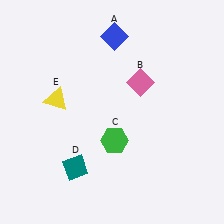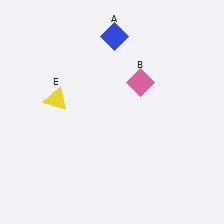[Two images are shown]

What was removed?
The teal diamond (D), the green hexagon (C) were removed in Image 2.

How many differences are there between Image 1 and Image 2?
There are 2 differences between the two images.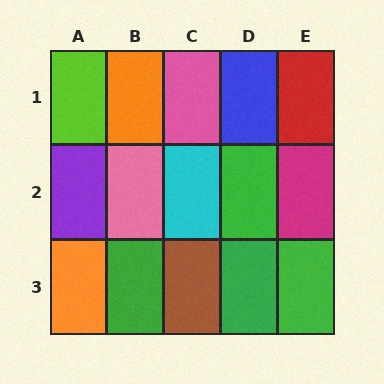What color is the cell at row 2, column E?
Magenta.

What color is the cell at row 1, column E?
Red.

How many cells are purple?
1 cell is purple.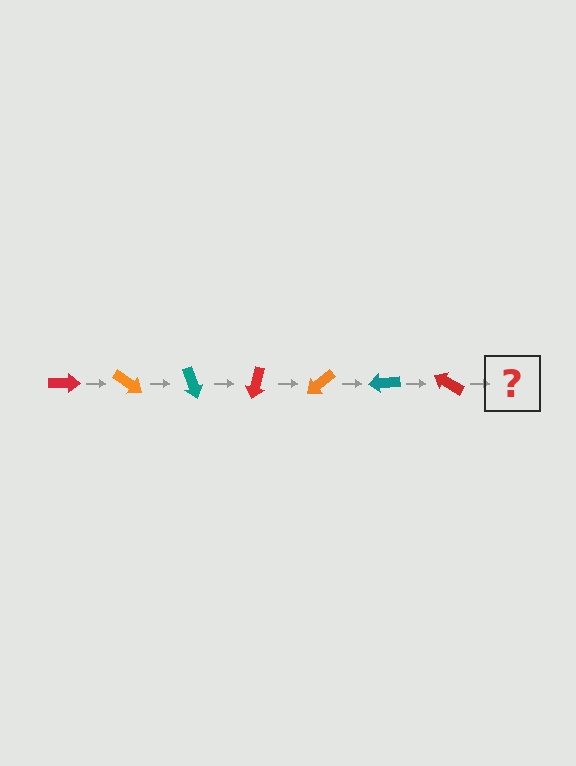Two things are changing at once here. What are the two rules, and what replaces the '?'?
The two rules are that it rotates 35 degrees each step and the color cycles through red, orange, and teal. The '?' should be an orange arrow, rotated 245 degrees from the start.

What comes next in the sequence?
The next element should be an orange arrow, rotated 245 degrees from the start.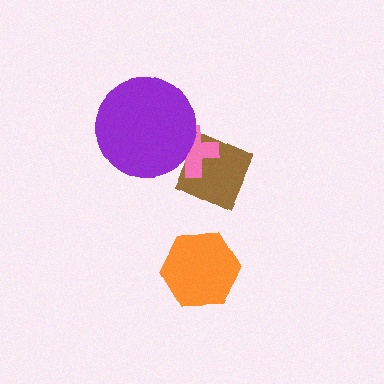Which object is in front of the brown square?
The pink cross is in front of the brown square.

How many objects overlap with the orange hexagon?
0 objects overlap with the orange hexagon.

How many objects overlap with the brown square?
1 object overlaps with the brown square.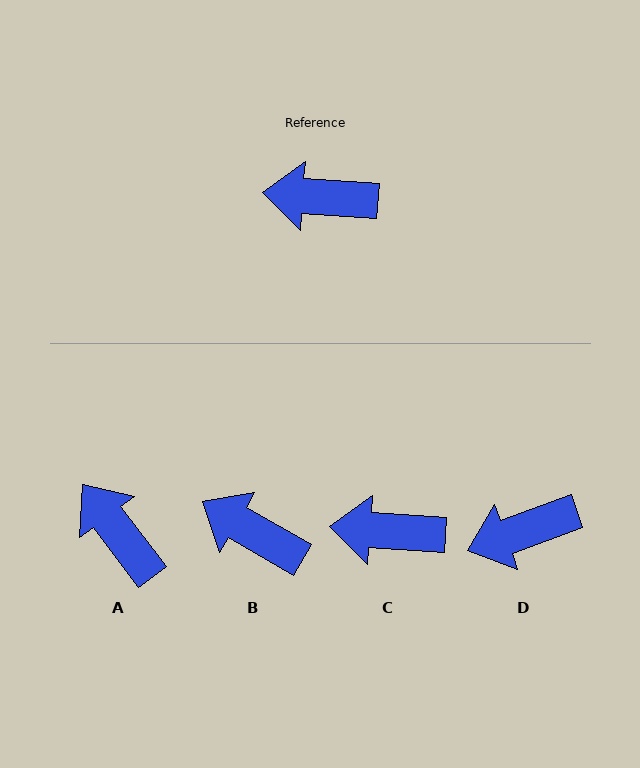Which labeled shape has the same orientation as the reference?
C.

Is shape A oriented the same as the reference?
No, it is off by about 49 degrees.